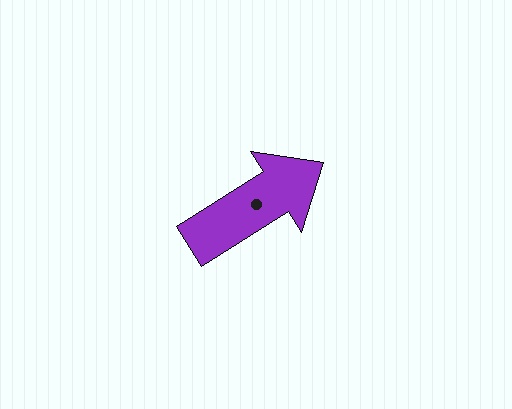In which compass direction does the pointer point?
Northeast.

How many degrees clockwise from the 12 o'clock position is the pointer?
Approximately 58 degrees.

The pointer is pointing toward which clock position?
Roughly 2 o'clock.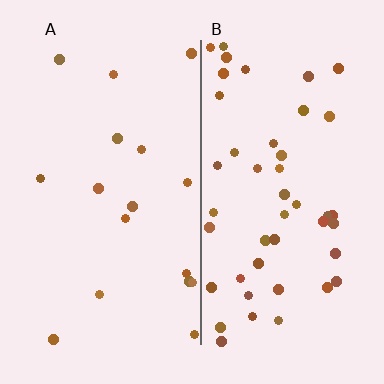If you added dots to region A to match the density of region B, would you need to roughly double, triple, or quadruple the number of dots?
Approximately triple.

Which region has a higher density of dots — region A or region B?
B (the right).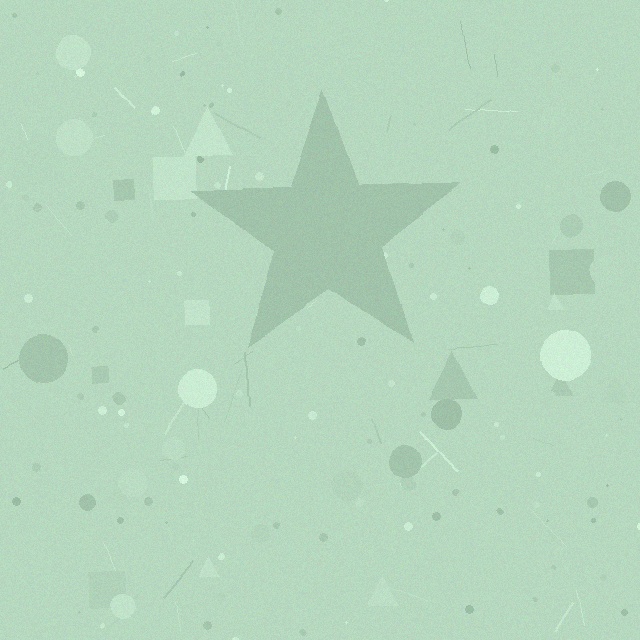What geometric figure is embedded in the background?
A star is embedded in the background.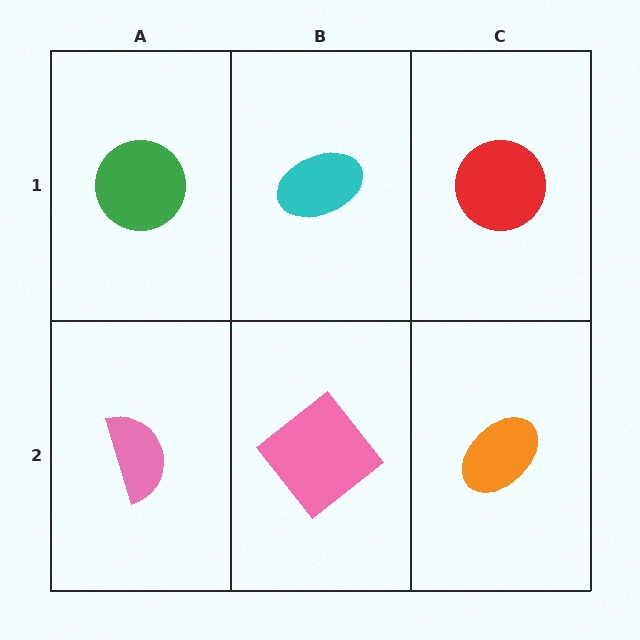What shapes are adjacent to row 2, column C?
A red circle (row 1, column C), a pink diamond (row 2, column B).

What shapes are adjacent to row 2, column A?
A green circle (row 1, column A), a pink diamond (row 2, column B).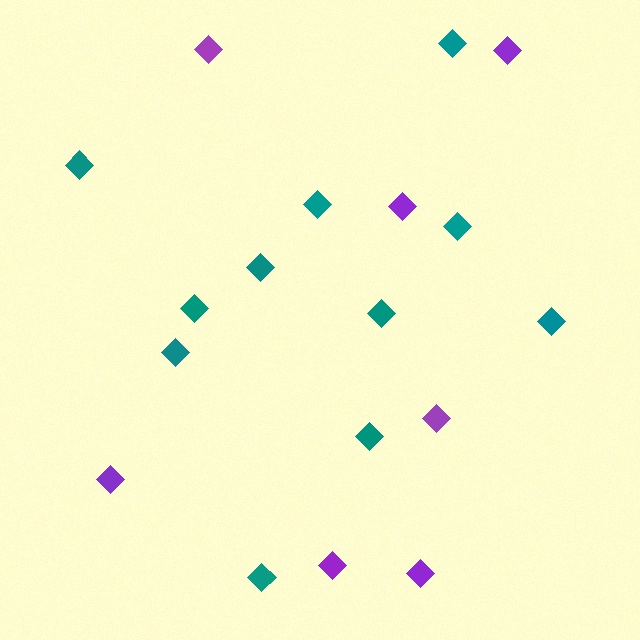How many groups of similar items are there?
There are 2 groups: one group of teal diamonds (11) and one group of purple diamonds (7).